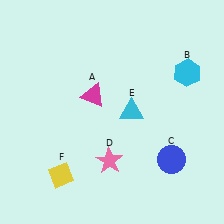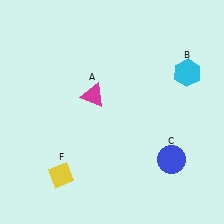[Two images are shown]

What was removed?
The cyan triangle (E), the pink star (D) were removed in Image 2.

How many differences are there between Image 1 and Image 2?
There are 2 differences between the two images.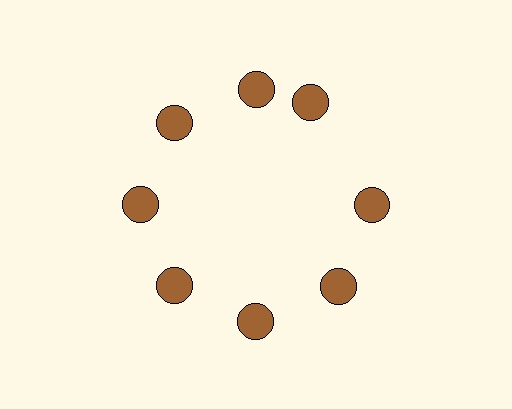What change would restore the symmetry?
The symmetry would be restored by rotating it back into even spacing with its neighbors so that all 8 circles sit at equal angles and equal distance from the center.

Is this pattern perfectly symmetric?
No. The 8 brown circles are arranged in a ring, but one element near the 2 o'clock position is rotated out of alignment along the ring, breaking the 8-fold rotational symmetry.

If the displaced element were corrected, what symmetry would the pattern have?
It would have 8-fold rotational symmetry — the pattern would map onto itself every 45 degrees.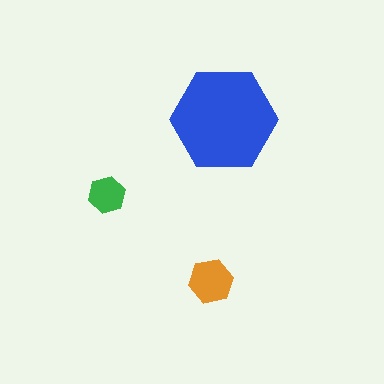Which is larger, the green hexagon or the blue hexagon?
The blue one.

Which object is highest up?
The blue hexagon is topmost.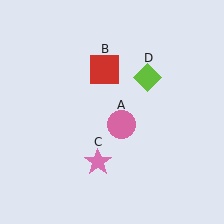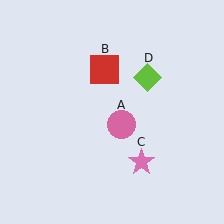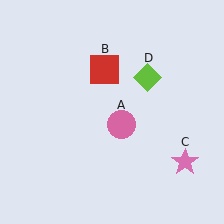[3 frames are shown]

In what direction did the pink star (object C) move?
The pink star (object C) moved right.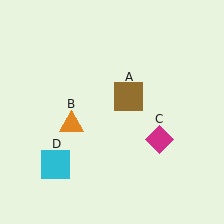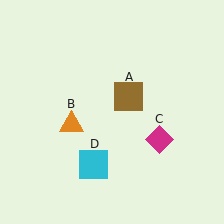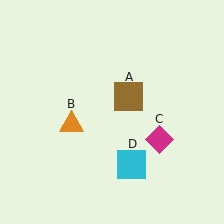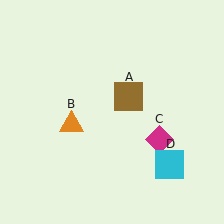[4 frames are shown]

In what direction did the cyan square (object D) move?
The cyan square (object D) moved right.